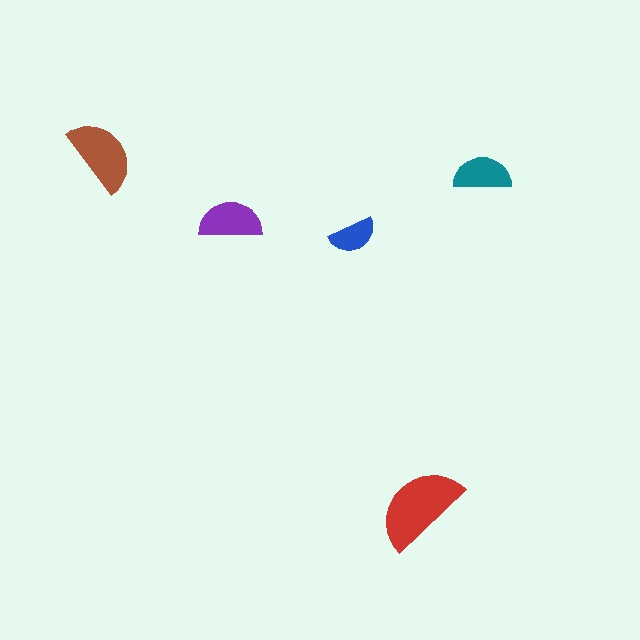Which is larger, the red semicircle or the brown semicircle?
The red one.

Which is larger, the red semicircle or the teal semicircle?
The red one.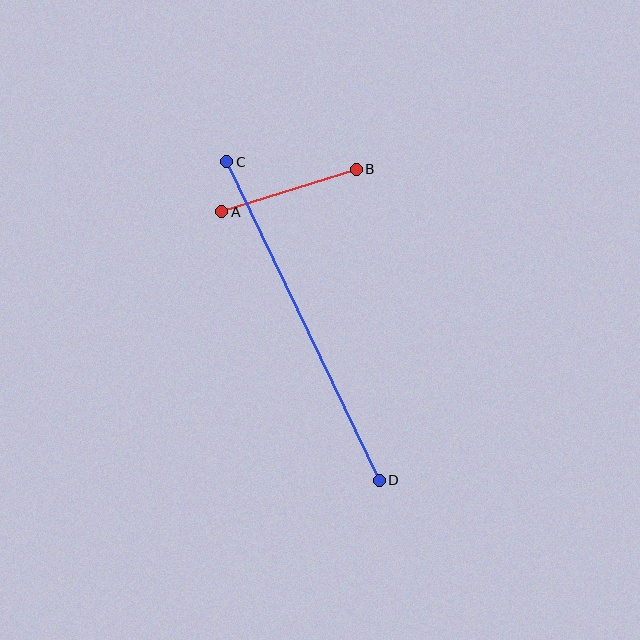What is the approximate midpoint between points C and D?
The midpoint is at approximately (303, 321) pixels.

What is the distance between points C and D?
The distance is approximately 353 pixels.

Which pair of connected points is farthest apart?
Points C and D are farthest apart.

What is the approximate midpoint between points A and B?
The midpoint is at approximately (289, 191) pixels.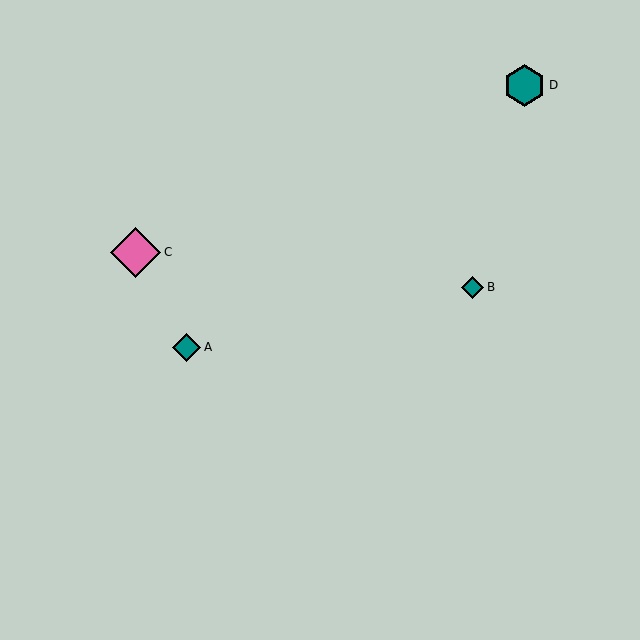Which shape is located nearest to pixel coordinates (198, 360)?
The teal diamond (labeled A) at (187, 347) is nearest to that location.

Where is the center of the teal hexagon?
The center of the teal hexagon is at (525, 85).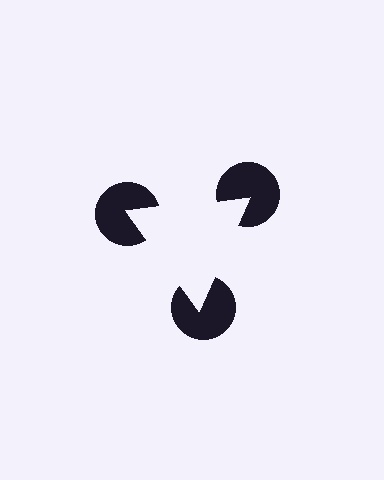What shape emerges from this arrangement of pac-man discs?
An illusory triangle — its edges are inferred from the aligned wedge cuts in the pac-man discs, not physically drawn.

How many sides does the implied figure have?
3 sides.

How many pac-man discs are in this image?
There are 3 — one at each vertex of the illusory triangle.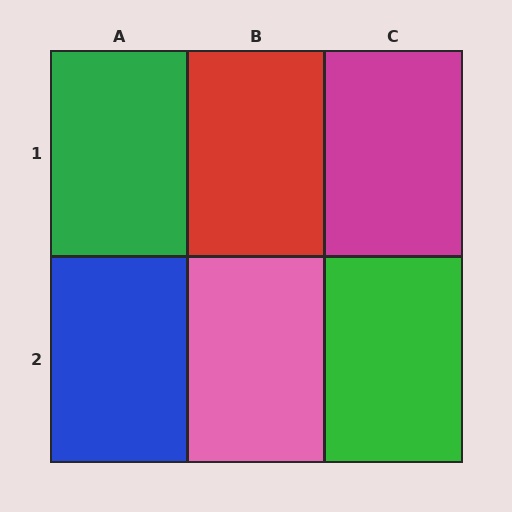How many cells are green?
2 cells are green.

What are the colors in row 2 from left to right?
Blue, pink, green.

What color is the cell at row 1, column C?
Magenta.